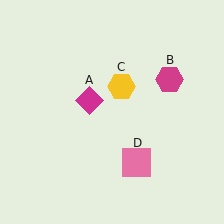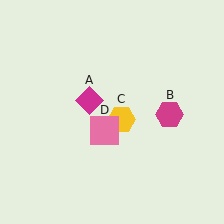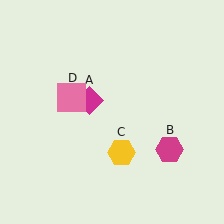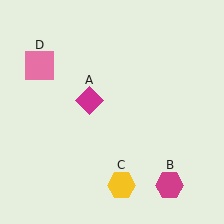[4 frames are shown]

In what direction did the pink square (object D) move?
The pink square (object D) moved up and to the left.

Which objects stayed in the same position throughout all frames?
Magenta diamond (object A) remained stationary.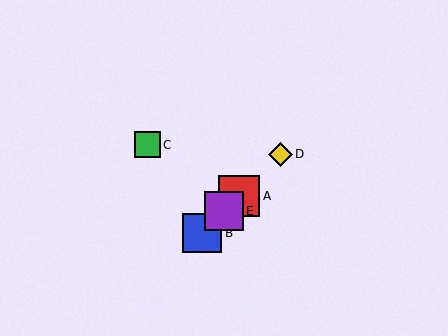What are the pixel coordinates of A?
Object A is at (239, 196).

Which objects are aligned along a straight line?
Objects A, B, D, E are aligned along a straight line.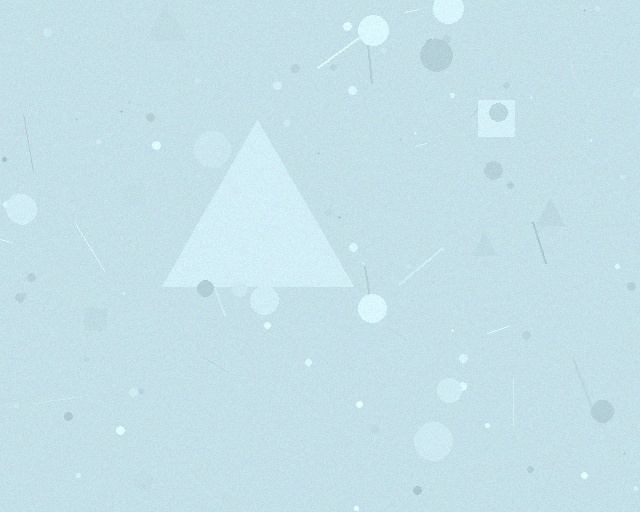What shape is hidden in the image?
A triangle is hidden in the image.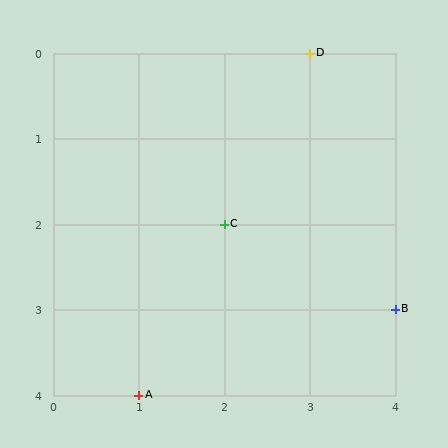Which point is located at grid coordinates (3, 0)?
Point D is at (3, 0).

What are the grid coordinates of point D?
Point D is at grid coordinates (3, 0).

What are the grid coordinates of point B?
Point B is at grid coordinates (4, 3).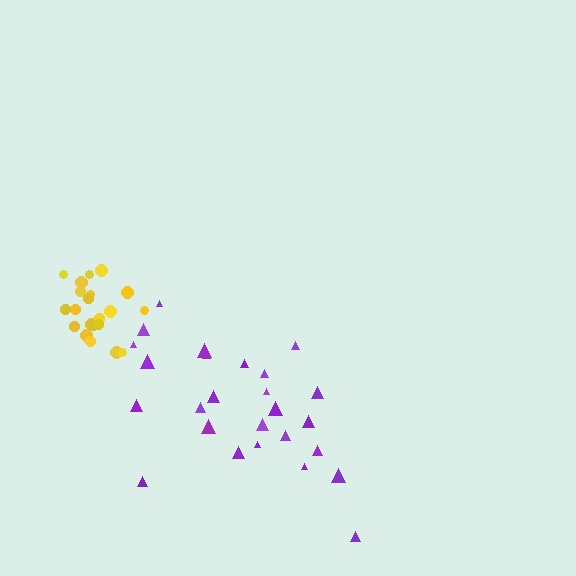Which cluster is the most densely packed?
Yellow.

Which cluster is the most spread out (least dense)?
Purple.